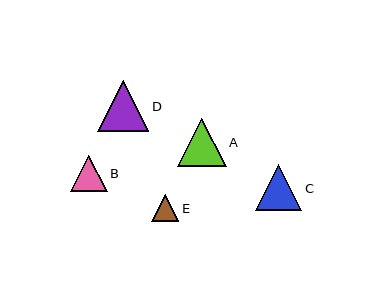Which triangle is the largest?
Triangle D is the largest with a size of approximately 51 pixels.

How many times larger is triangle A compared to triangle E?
Triangle A is approximately 1.8 times the size of triangle E.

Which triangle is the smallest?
Triangle E is the smallest with a size of approximately 27 pixels.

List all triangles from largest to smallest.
From largest to smallest: D, A, C, B, E.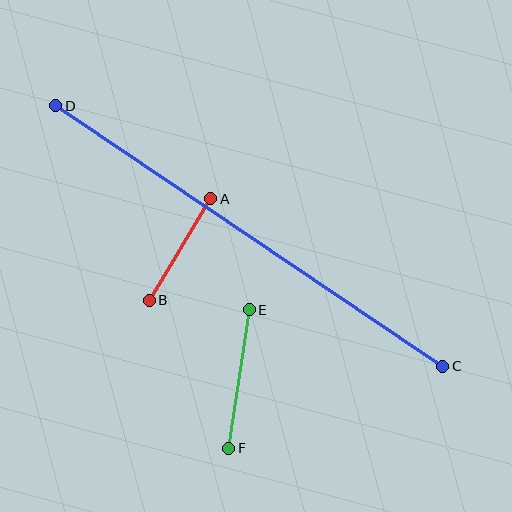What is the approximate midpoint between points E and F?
The midpoint is at approximately (239, 379) pixels.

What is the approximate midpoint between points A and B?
The midpoint is at approximately (180, 250) pixels.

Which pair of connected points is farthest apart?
Points C and D are farthest apart.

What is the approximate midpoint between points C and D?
The midpoint is at approximately (249, 236) pixels.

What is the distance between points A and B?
The distance is approximately 119 pixels.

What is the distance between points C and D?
The distance is approximately 466 pixels.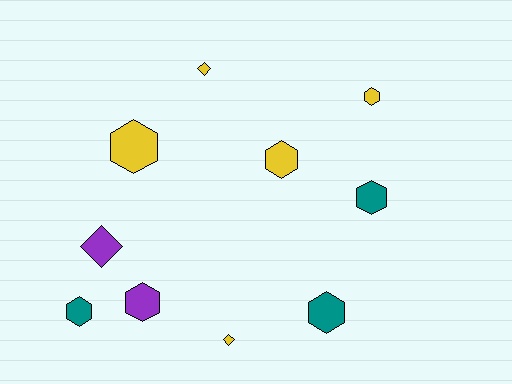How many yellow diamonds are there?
There are 2 yellow diamonds.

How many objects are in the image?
There are 10 objects.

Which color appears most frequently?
Yellow, with 5 objects.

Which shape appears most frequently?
Hexagon, with 7 objects.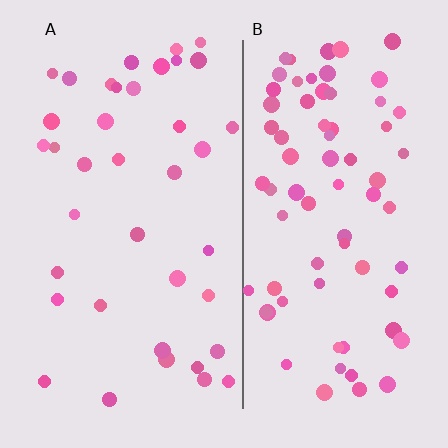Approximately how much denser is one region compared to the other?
Approximately 1.9× — region B over region A.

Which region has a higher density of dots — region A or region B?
B (the right).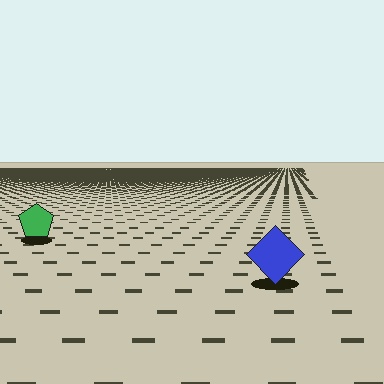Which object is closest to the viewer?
The blue diamond is closest. The texture marks near it are larger and more spread out.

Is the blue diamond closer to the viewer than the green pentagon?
Yes. The blue diamond is closer — you can tell from the texture gradient: the ground texture is coarser near it.